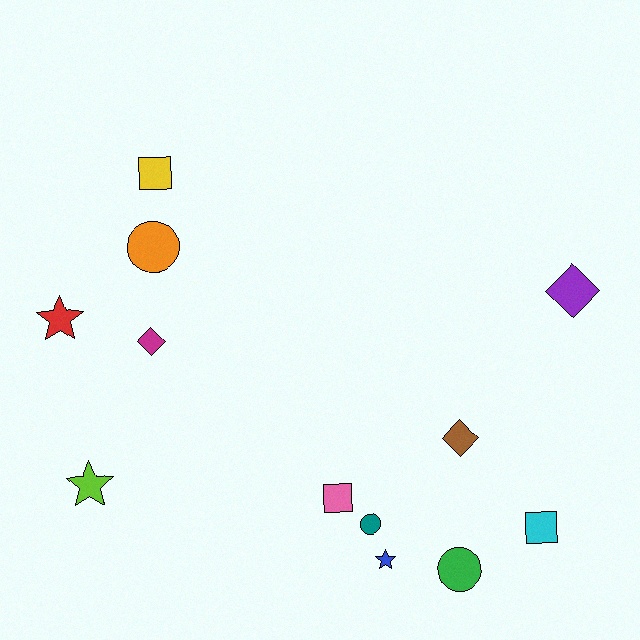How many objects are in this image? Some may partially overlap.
There are 12 objects.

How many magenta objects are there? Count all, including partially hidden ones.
There is 1 magenta object.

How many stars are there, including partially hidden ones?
There are 3 stars.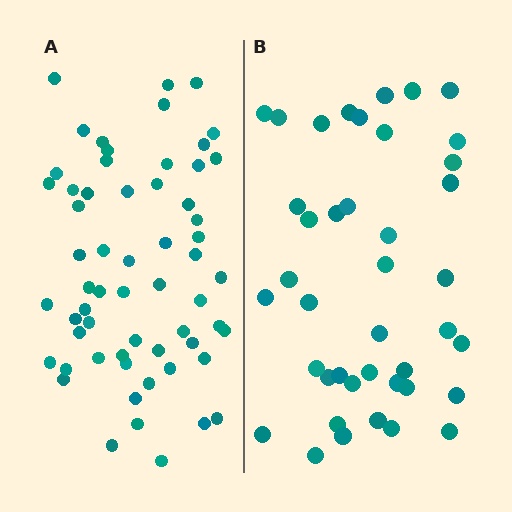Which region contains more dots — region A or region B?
Region A (the left region) has more dots.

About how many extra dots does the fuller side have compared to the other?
Region A has approximately 20 more dots than region B.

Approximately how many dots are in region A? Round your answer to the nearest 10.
About 60 dots.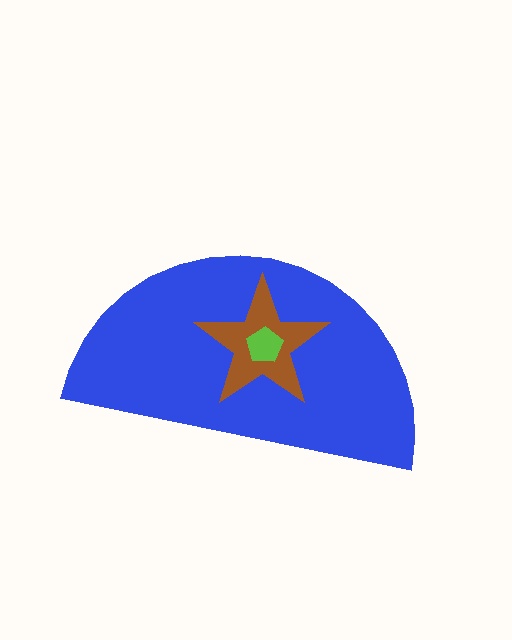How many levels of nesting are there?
3.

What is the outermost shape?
The blue semicircle.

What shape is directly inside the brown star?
The lime pentagon.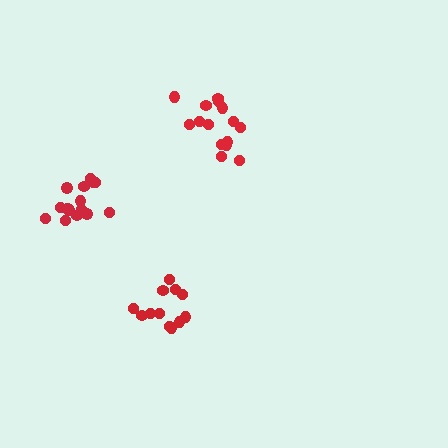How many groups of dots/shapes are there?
There are 3 groups.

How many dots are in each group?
Group 1: 15 dots, Group 2: 12 dots, Group 3: 15 dots (42 total).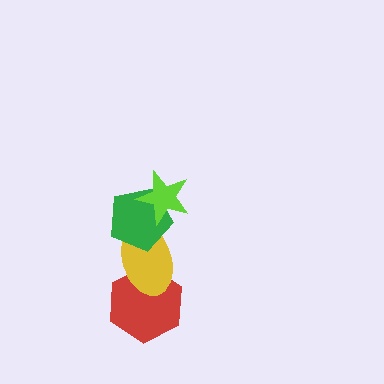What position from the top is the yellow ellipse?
The yellow ellipse is 3rd from the top.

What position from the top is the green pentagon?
The green pentagon is 2nd from the top.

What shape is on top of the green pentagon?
The lime star is on top of the green pentagon.